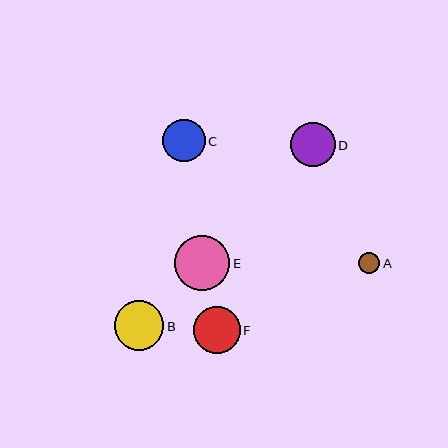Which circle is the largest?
Circle E is the largest with a size of approximately 55 pixels.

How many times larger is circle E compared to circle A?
Circle E is approximately 2.7 times the size of circle A.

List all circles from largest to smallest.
From largest to smallest: E, B, F, D, C, A.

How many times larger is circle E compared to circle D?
Circle E is approximately 1.2 times the size of circle D.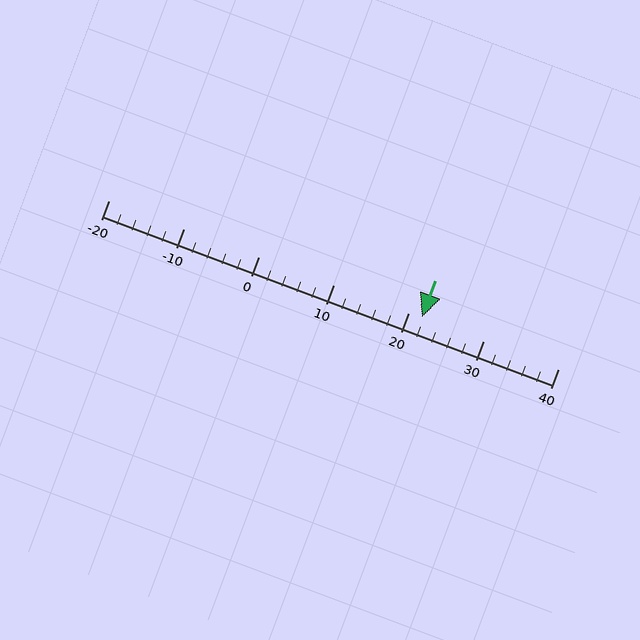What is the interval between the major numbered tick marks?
The major tick marks are spaced 10 units apart.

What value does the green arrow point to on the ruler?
The green arrow points to approximately 22.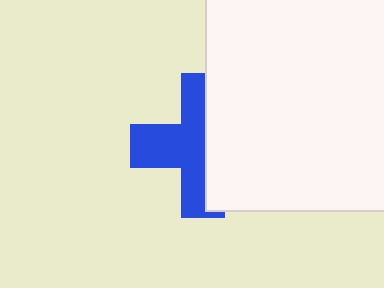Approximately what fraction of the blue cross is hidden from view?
Roughly 46% of the blue cross is hidden behind the white square.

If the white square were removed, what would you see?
You would see the complete blue cross.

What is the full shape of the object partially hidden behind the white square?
The partially hidden object is a blue cross.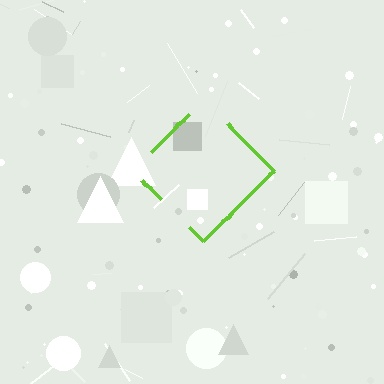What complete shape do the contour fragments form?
The contour fragments form a diamond.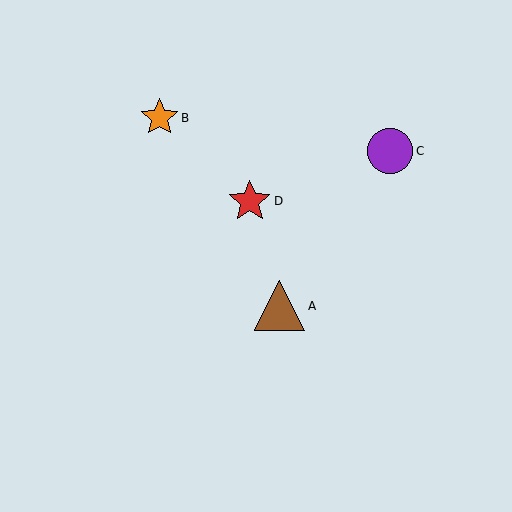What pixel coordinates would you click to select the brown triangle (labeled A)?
Click at (280, 306) to select the brown triangle A.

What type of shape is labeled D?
Shape D is a red star.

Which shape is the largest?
The brown triangle (labeled A) is the largest.